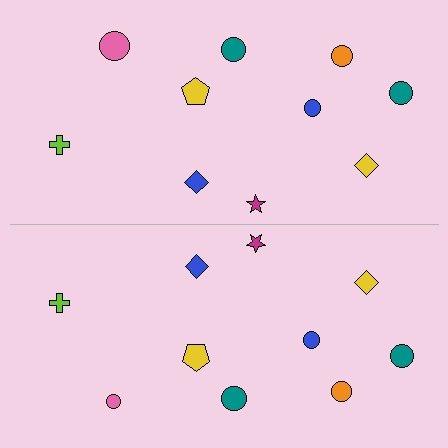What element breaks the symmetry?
The pink circle on the bottom side has a different size than its mirror counterpart.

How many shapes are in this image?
There are 20 shapes in this image.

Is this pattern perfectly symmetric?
No, the pattern is not perfectly symmetric. The pink circle on the bottom side has a different size than its mirror counterpart.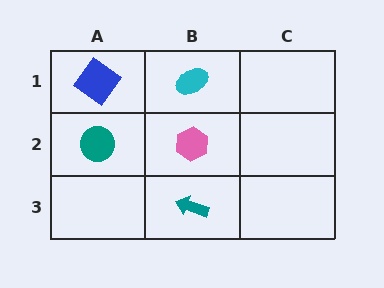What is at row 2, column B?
A pink hexagon.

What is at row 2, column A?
A teal circle.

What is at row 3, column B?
A teal arrow.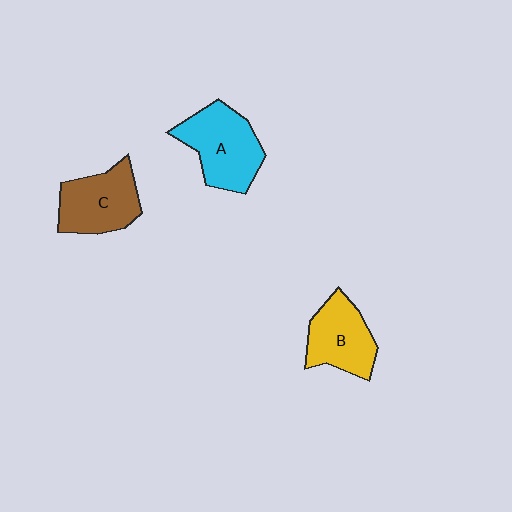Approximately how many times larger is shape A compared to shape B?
Approximately 1.2 times.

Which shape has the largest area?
Shape A (cyan).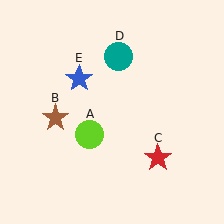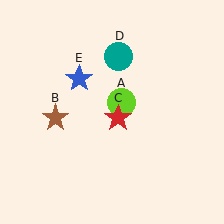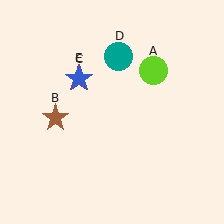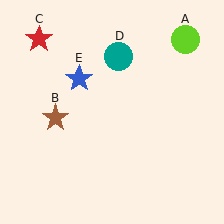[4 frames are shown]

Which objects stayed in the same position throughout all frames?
Brown star (object B) and teal circle (object D) and blue star (object E) remained stationary.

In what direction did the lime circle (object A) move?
The lime circle (object A) moved up and to the right.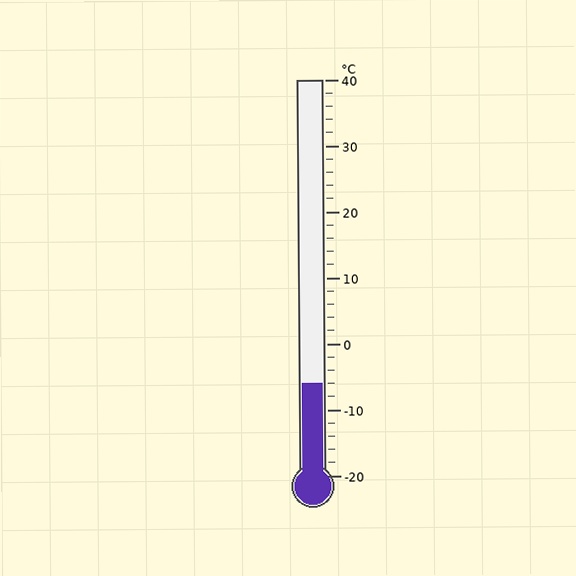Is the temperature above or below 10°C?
The temperature is below 10°C.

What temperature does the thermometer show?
The thermometer shows approximately -6°C.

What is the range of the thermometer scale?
The thermometer scale ranges from -20°C to 40°C.